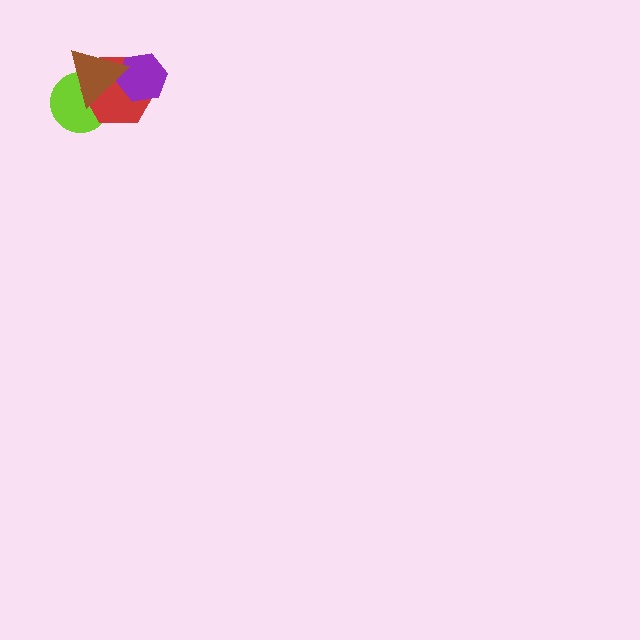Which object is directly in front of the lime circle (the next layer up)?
The red hexagon is directly in front of the lime circle.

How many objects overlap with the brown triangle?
3 objects overlap with the brown triangle.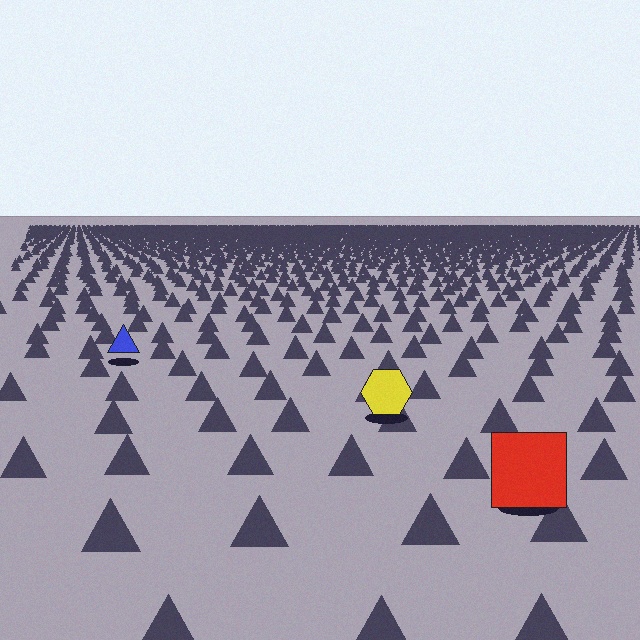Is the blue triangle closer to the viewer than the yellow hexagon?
No. The yellow hexagon is closer — you can tell from the texture gradient: the ground texture is coarser near it.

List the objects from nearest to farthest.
From nearest to farthest: the red square, the yellow hexagon, the blue triangle.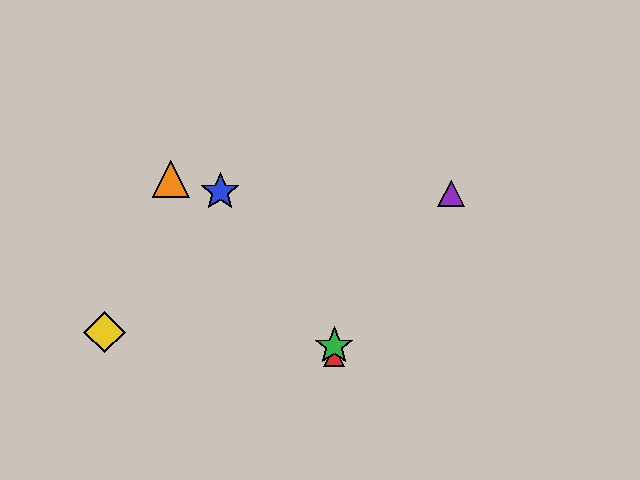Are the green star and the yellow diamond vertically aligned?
No, the green star is at x≈334 and the yellow diamond is at x≈104.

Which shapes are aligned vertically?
The red triangle, the green star are aligned vertically.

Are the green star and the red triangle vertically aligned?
Yes, both are at x≈334.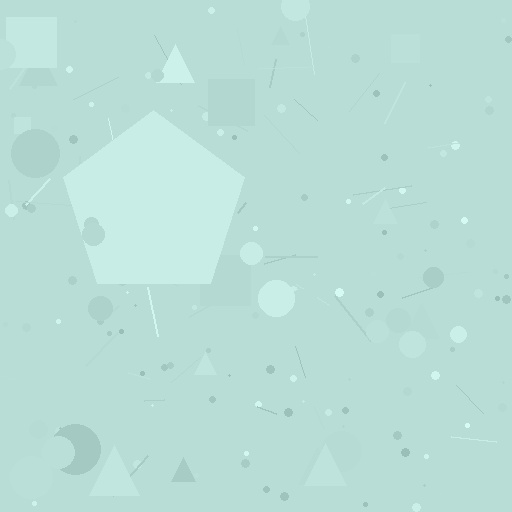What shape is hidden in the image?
A pentagon is hidden in the image.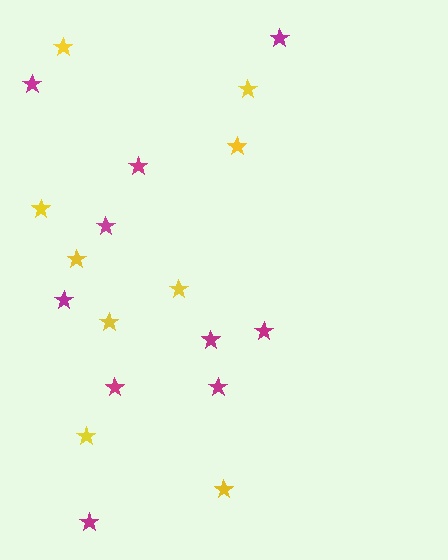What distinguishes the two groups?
There are 2 groups: one group of magenta stars (10) and one group of yellow stars (9).